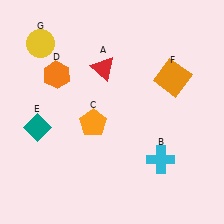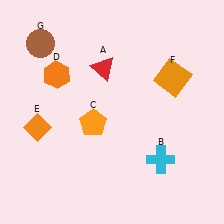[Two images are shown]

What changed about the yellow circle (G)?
In Image 1, G is yellow. In Image 2, it changed to brown.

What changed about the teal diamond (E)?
In Image 1, E is teal. In Image 2, it changed to orange.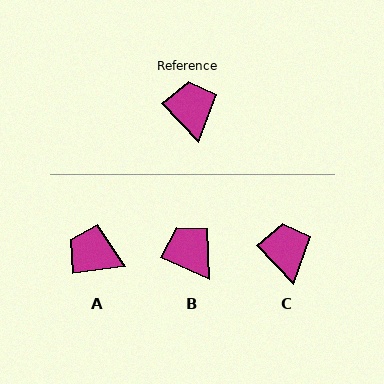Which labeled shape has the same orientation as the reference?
C.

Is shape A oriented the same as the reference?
No, it is off by about 53 degrees.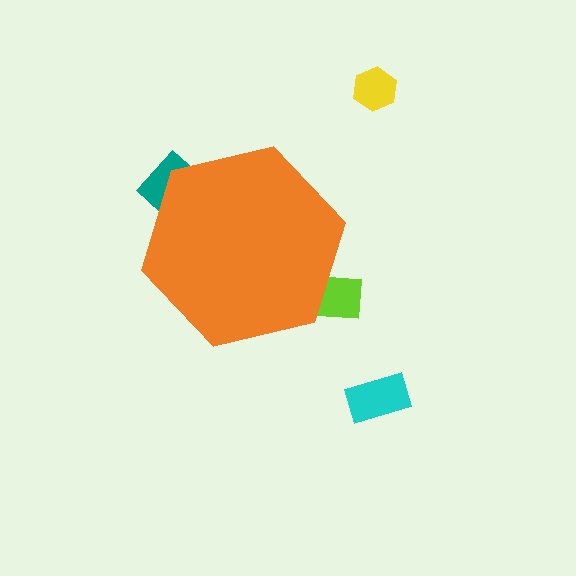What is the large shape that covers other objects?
An orange hexagon.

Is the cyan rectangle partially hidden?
No, the cyan rectangle is fully visible.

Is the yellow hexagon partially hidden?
No, the yellow hexagon is fully visible.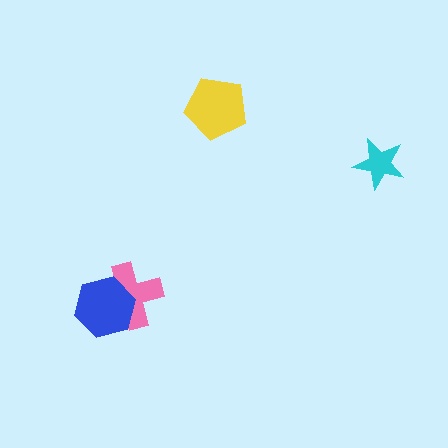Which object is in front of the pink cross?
The blue hexagon is in front of the pink cross.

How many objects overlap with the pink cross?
1 object overlaps with the pink cross.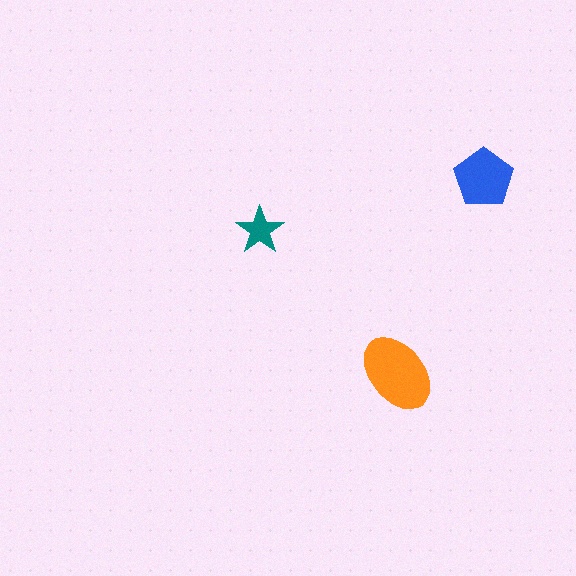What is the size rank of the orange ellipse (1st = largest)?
1st.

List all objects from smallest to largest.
The teal star, the blue pentagon, the orange ellipse.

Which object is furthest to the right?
The blue pentagon is rightmost.